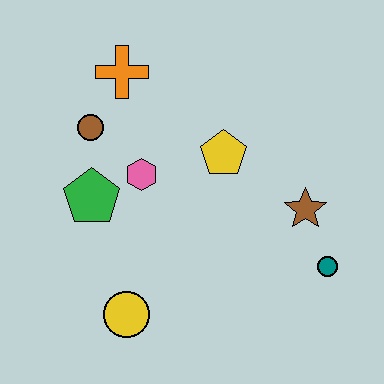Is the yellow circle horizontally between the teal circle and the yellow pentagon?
No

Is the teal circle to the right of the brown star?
Yes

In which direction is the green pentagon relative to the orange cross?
The green pentagon is below the orange cross.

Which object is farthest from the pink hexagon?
The teal circle is farthest from the pink hexagon.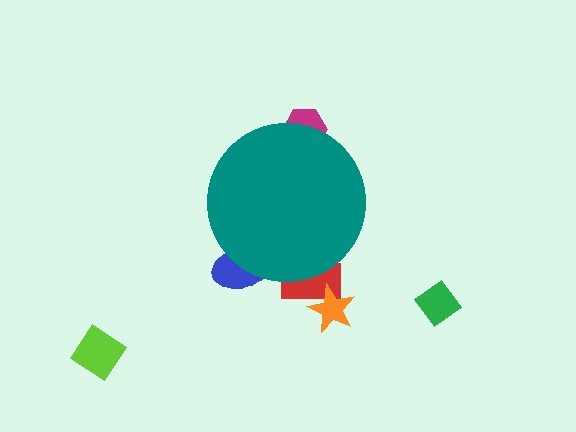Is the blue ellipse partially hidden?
Yes, the blue ellipse is partially hidden behind the teal circle.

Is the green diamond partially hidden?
No, the green diamond is fully visible.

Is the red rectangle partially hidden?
Yes, the red rectangle is partially hidden behind the teal circle.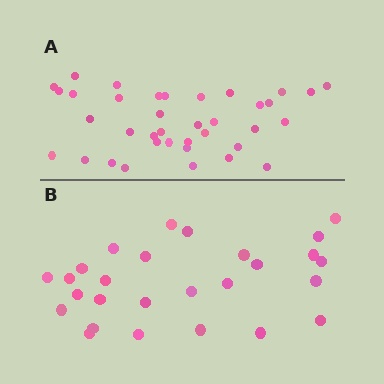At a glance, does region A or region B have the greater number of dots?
Region A (the top region) has more dots.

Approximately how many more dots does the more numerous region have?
Region A has roughly 10 or so more dots than region B.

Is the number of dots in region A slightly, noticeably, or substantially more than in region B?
Region A has noticeably more, but not dramatically so. The ratio is roughly 1.4 to 1.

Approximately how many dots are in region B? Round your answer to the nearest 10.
About 30 dots. (The exact count is 27, which rounds to 30.)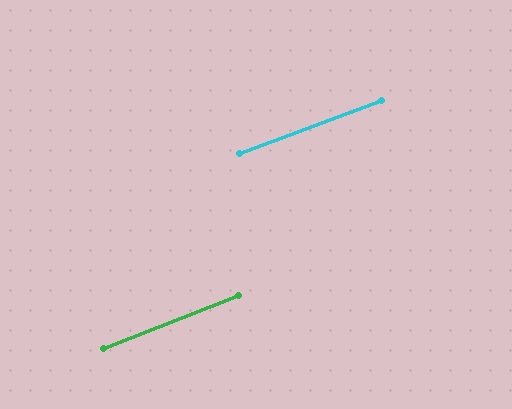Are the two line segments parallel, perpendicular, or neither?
Parallel — their directions differ by only 0.8°.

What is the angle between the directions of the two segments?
Approximately 1 degree.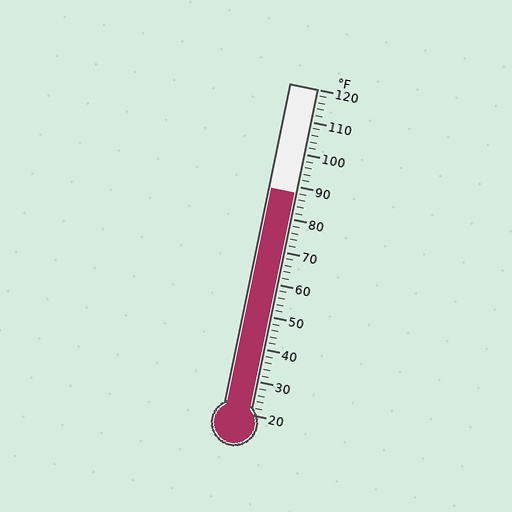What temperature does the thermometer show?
The thermometer shows approximately 88°F.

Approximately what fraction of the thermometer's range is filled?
The thermometer is filled to approximately 70% of its range.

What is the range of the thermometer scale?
The thermometer scale ranges from 20°F to 120°F.